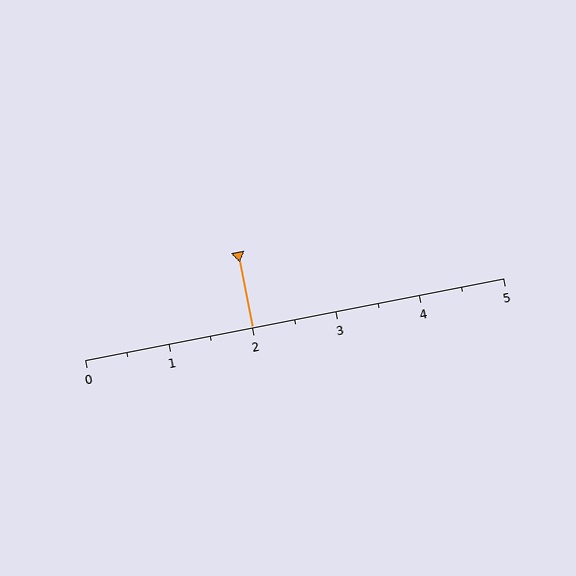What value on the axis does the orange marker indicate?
The marker indicates approximately 2.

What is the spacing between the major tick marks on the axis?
The major ticks are spaced 1 apart.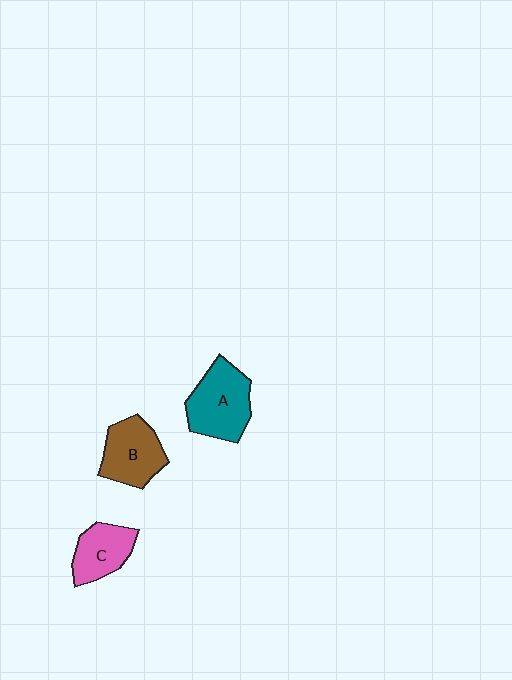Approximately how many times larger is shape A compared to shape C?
Approximately 1.4 times.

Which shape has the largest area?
Shape A (teal).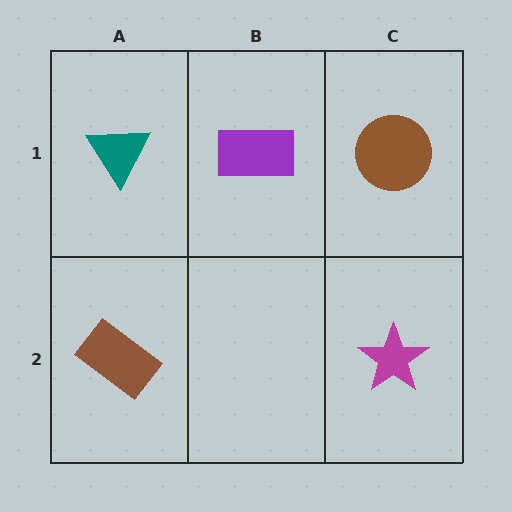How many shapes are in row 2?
2 shapes.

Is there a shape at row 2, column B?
No, that cell is empty.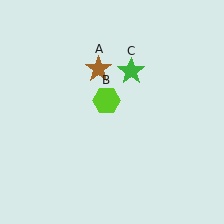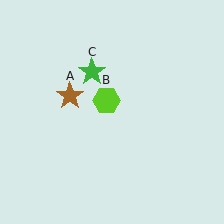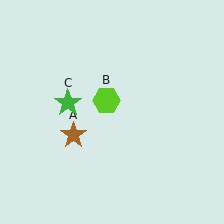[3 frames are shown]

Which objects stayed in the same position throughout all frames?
Lime hexagon (object B) remained stationary.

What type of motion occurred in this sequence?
The brown star (object A), green star (object C) rotated counterclockwise around the center of the scene.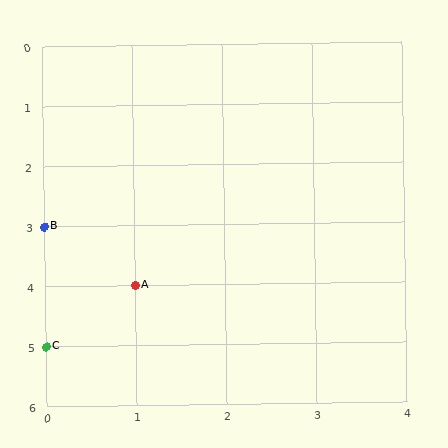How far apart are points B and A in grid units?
Points B and A are 1 column and 1 row apart (about 1.4 grid units diagonally).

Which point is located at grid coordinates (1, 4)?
Point A is at (1, 4).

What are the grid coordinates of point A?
Point A is at grid coordinates (1, 4).